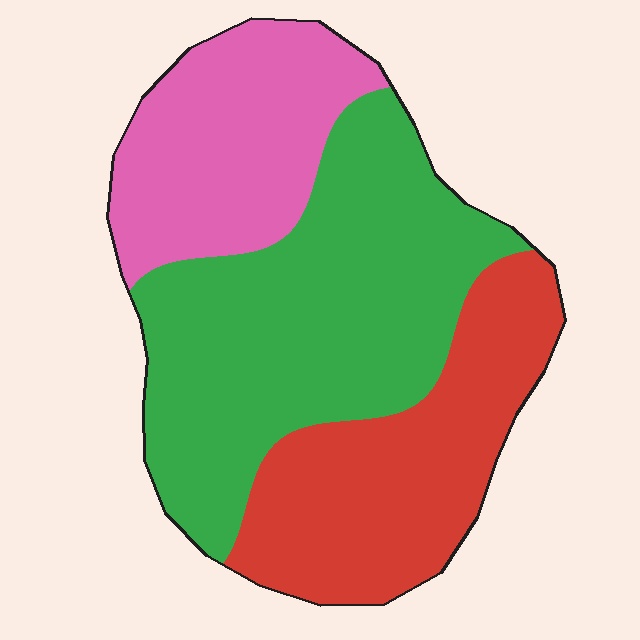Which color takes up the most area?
Green, at roughly 45%.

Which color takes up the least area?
Pink, at roughly 25%.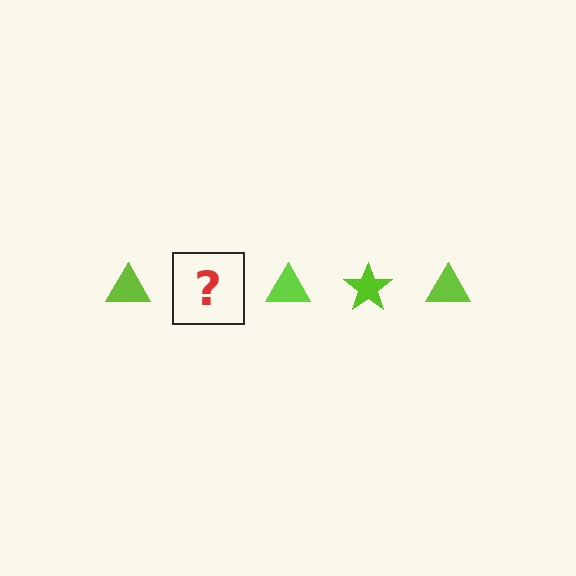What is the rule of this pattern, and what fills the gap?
The rule is that the pattern cycles through triangle, star shapes in lime. The gap should be filled with a lime star.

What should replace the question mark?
The question mark should be replaced with a lime star.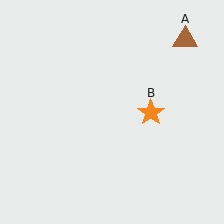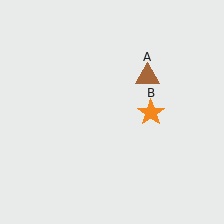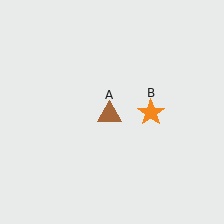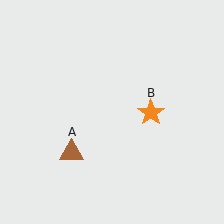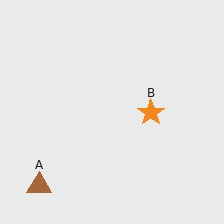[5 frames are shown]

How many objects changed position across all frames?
1 object changed position: brown triangle (object A).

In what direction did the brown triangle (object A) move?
The brown triangle (object A) moved down and to the left.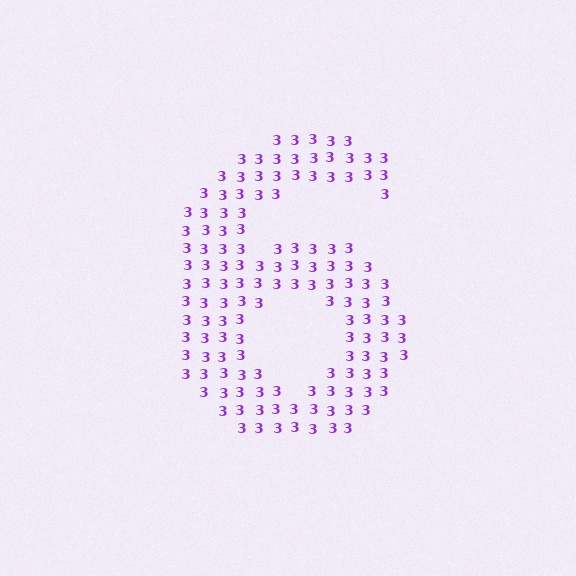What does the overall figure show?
The overall figure shows the digit 6.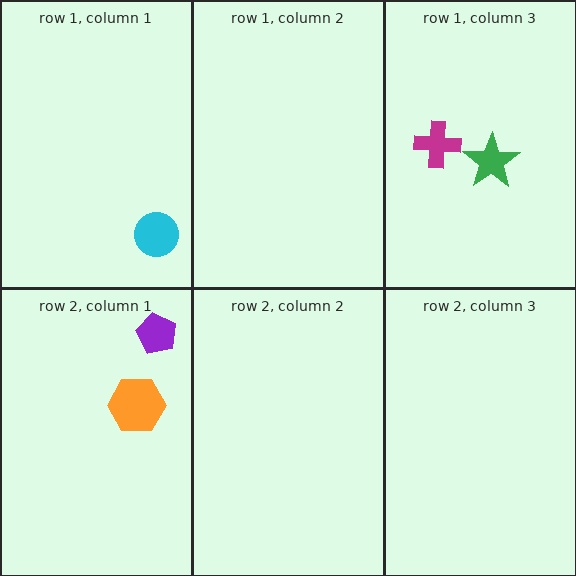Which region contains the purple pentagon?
The row 2, column 1 region.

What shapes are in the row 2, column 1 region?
The orange hexagon, the purple pentagon.